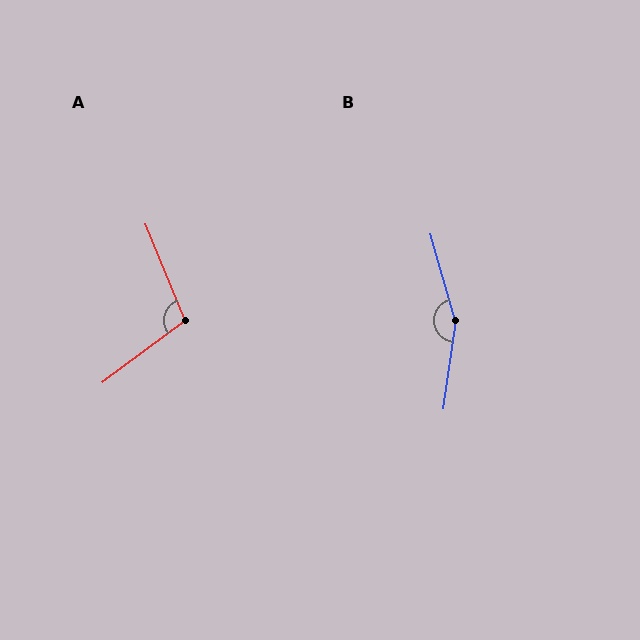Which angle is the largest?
B, at approximately 157 degrees.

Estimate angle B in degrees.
Approximately 157 degrees.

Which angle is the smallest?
A, at approximately 105 degrees.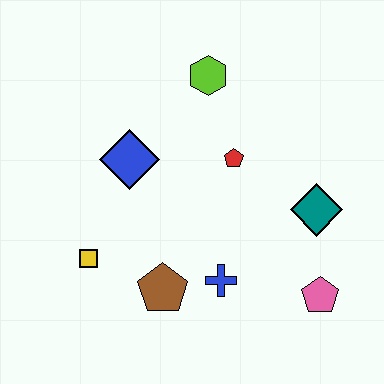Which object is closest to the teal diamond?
The pink pentagon is closest to the teal diamond.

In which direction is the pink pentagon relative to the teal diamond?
The pink pentagon is below the teal diamond.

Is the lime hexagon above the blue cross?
Yes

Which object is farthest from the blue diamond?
The pink pentagon is farthest from the blue diamond.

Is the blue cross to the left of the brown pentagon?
No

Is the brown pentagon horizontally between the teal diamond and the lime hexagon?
No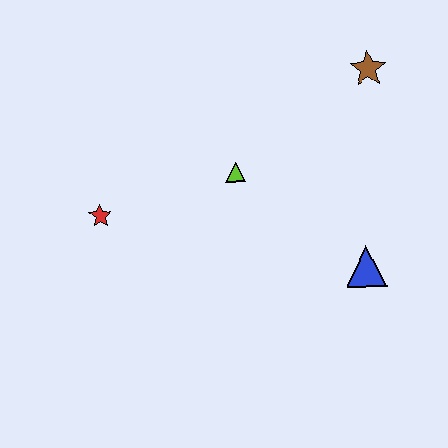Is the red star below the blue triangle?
No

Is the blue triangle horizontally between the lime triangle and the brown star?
Yes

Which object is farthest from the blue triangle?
The red star is farthest from the blue triangle.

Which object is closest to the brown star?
The lime triangle is closest to the brown star.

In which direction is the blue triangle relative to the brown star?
The blue triangle is below the brown star.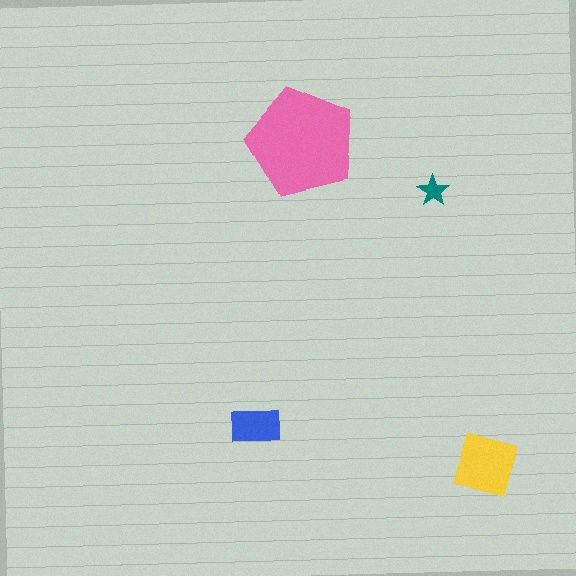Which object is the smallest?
The teal star.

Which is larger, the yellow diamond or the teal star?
The yellow diamond.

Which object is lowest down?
The yellow diamond is bottommost.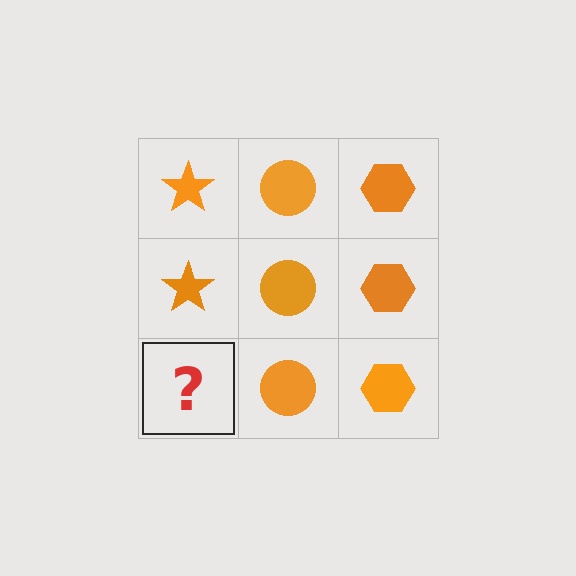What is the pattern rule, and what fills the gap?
The rule is that each column has a consistent shape. The gap should be filled with an orange star.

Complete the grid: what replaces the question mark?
The question mark should be replaced with an orange star.